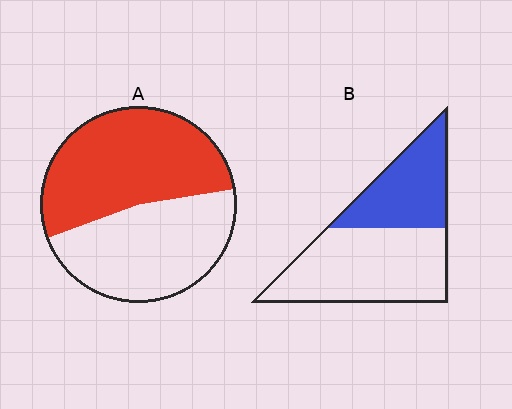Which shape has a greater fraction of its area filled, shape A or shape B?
Shape A.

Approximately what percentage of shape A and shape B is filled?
A is approximately 55% and B is approximately 40%.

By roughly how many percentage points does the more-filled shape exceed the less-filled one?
By roughly 15 percentage points (A over B).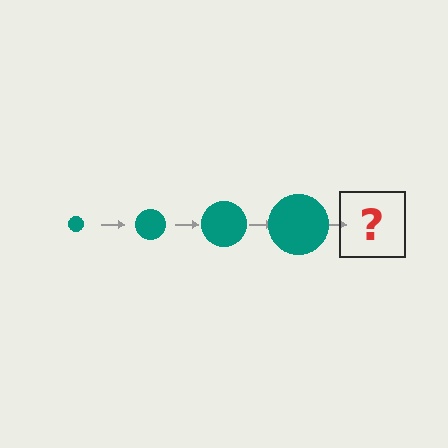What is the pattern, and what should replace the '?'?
The pattern is that the circle gets progressively larger each step. The '?' should be a teal circle, larger than the previous one.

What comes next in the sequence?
The next element should be a teal circle, larger than the previous one.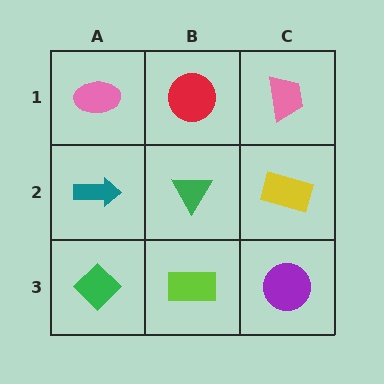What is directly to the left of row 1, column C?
A red circle.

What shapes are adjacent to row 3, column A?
A teal arrow (row 2, column A), a lime rectangle (row 3, column B).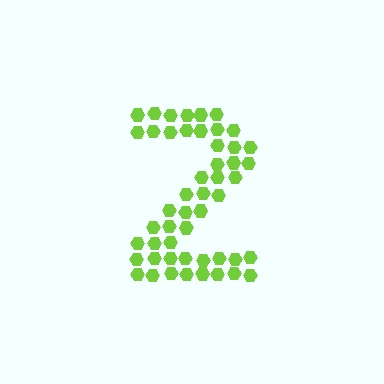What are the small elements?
The small elements are hexagons.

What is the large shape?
The large shape is the digit 2.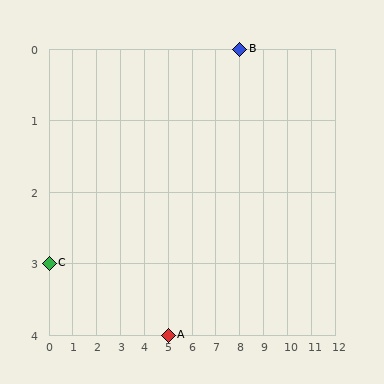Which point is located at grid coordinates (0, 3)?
Point C is at (0, 3).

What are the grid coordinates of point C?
Point C is at grid coordinates (0, 3).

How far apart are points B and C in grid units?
Points B and C are 8 columns and 3 rows apart (about 8.5 grid units diagonally).